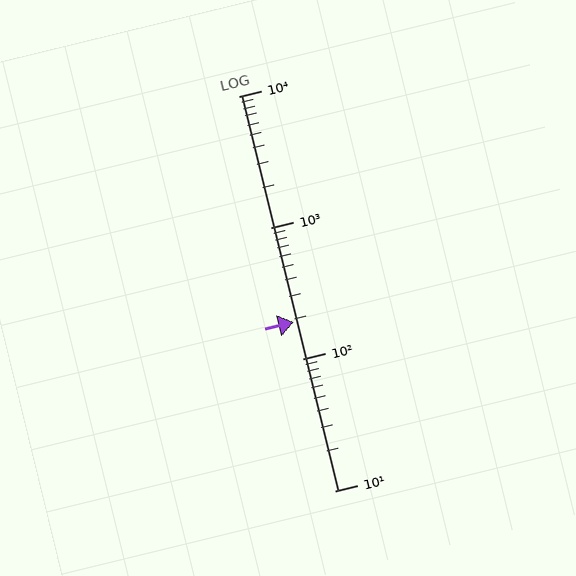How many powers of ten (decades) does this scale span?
The scale spans 3 decades, from 10 to 10000.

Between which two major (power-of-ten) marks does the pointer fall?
The pointer is between 100 and 1000.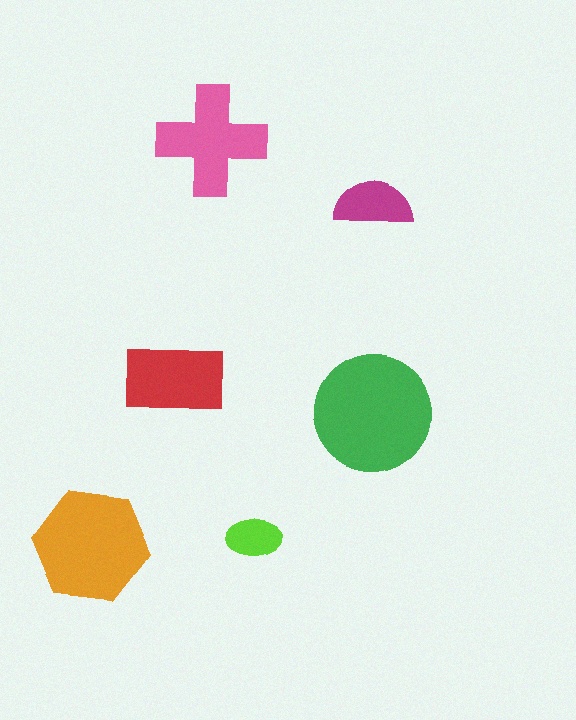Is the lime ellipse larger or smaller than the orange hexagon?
Smaller.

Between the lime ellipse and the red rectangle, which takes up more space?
The red rectangle.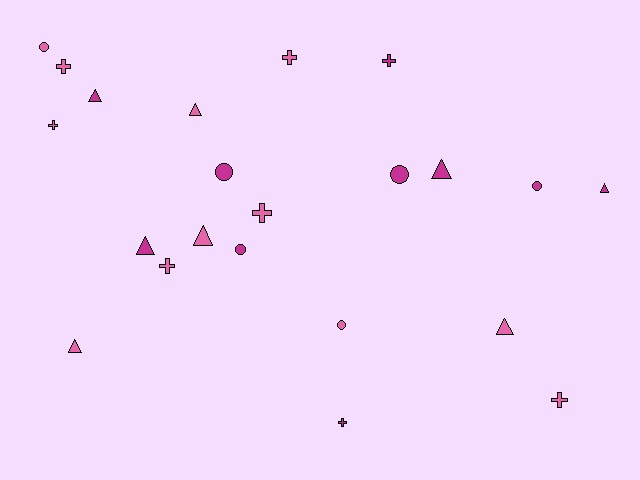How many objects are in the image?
There are 22 objects.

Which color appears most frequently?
Pink, with 12 objects.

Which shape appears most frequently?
Cross, with 8 objects.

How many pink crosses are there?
There are 6 pink crosses.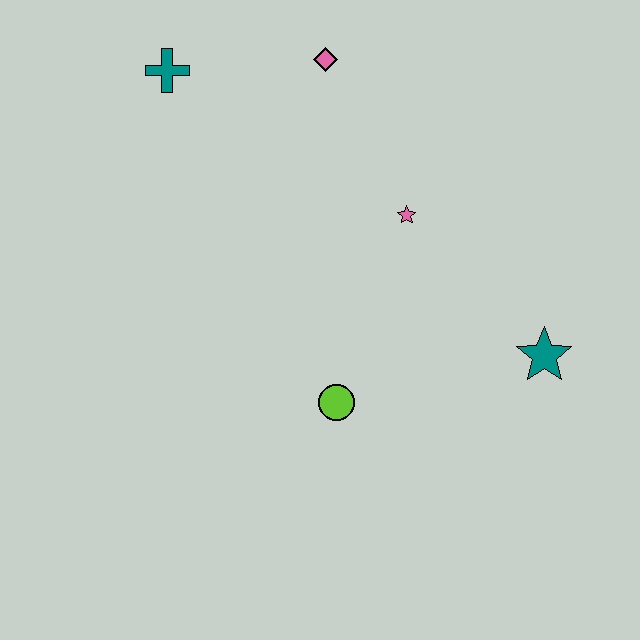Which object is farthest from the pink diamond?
The teal star is farthest from the pink diamond.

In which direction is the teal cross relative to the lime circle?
The teal cross is above the lime circle.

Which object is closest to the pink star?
The pink diamond is closest to the pink star.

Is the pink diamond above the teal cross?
Yes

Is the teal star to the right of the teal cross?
Yes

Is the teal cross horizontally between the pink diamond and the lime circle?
No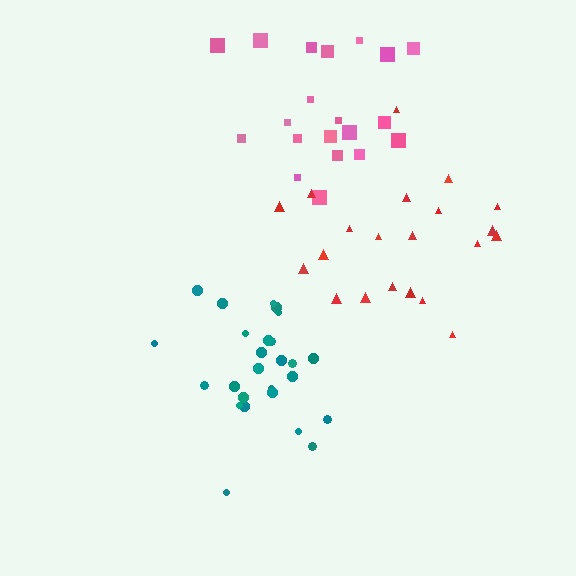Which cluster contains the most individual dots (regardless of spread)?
Teal (26).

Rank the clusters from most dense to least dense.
teal, pink, red.